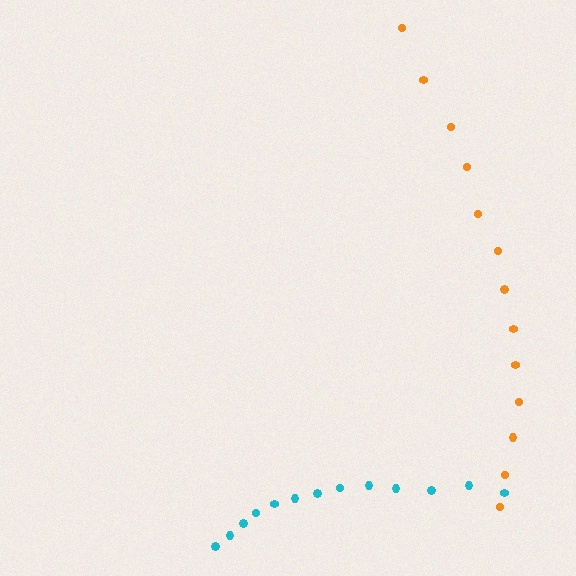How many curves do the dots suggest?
There are 2 distinct paths.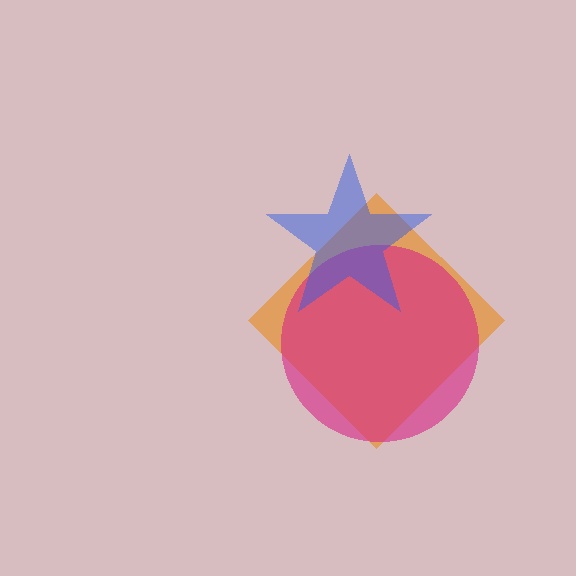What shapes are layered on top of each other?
The layered shapes are: an orange diamond, a magenta circle, a blue star.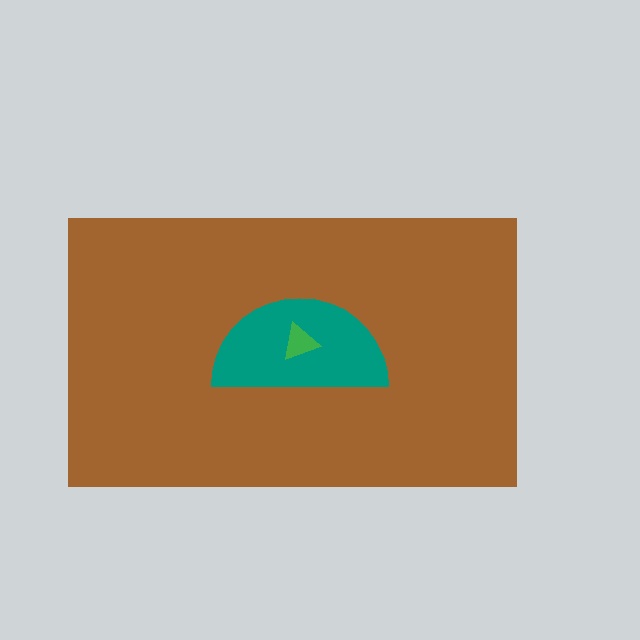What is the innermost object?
The green triangle.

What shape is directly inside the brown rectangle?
The teal semicircle.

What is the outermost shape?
The brown rectangle.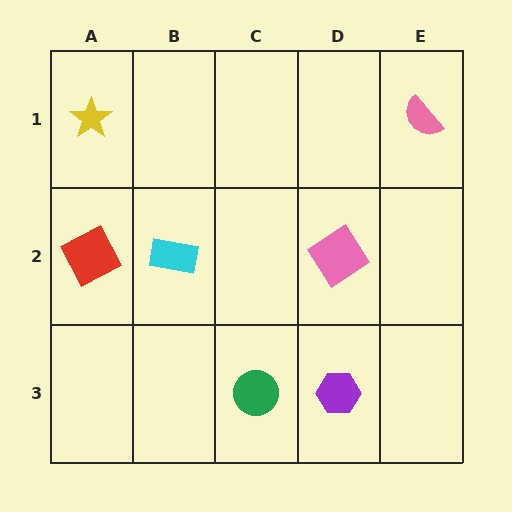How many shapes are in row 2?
3 shapes.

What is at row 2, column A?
A red square.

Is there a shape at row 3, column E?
No, that cell is empty.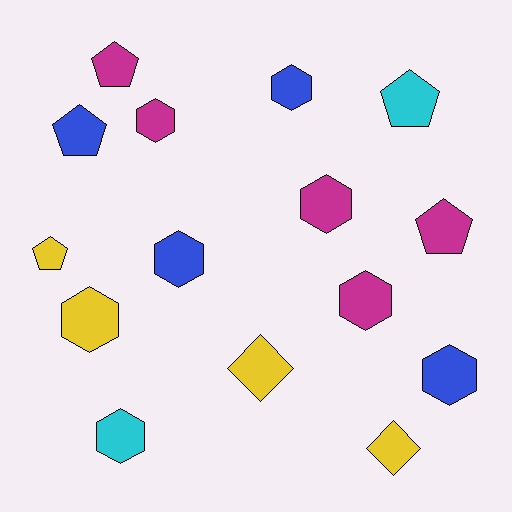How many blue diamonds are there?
There are no blue diamonds.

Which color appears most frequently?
Magenta, with 5 objects.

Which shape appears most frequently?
Hexagon, with 8 objects.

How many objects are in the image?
There are 15 objects.